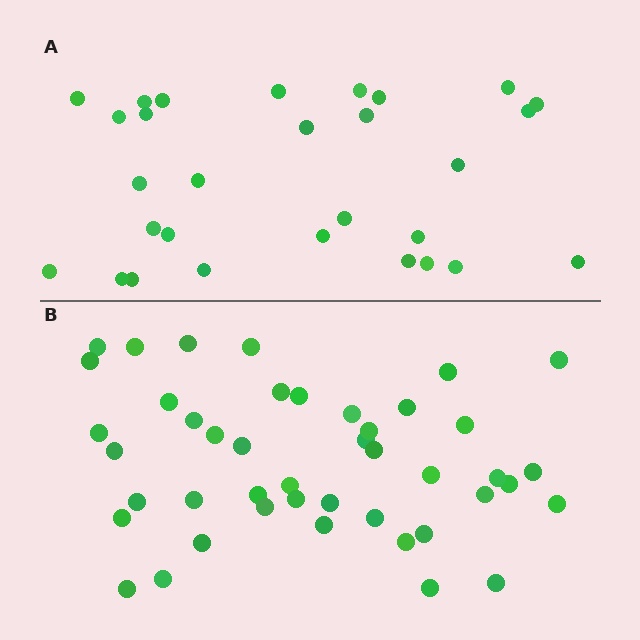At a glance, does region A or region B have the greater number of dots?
Region B (the bottom region) has more dots.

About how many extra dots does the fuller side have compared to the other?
Region B has approximately 15 more dots than region A.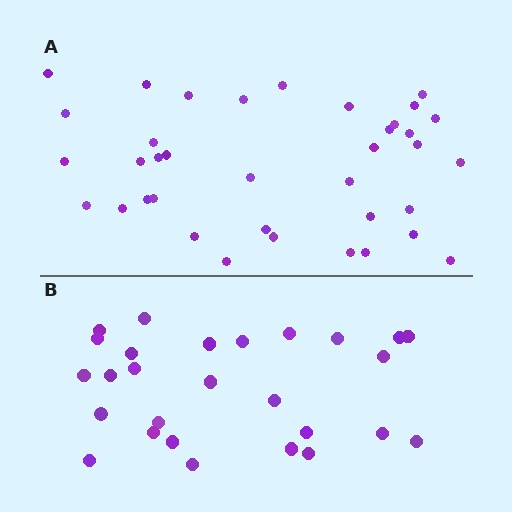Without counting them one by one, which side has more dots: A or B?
Region A (the top region) has more dots.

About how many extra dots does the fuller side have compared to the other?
Region A has roughly 10 or so more dots than region B.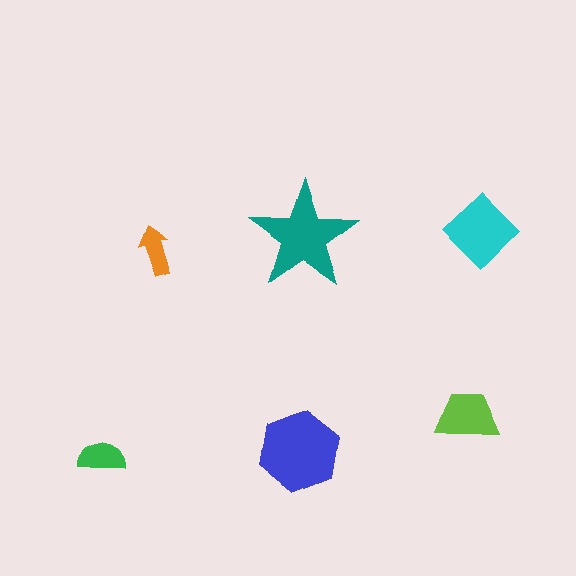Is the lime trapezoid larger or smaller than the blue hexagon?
Smaller.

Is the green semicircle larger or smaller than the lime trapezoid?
Smaller.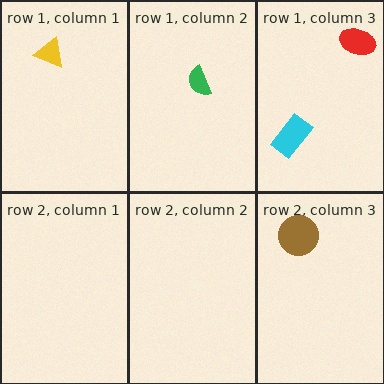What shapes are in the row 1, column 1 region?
The yellow triangle.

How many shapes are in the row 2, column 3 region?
1.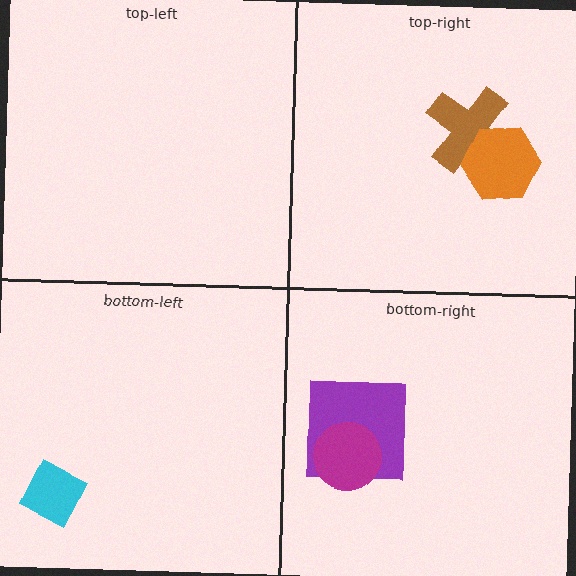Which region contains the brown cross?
The top-right region.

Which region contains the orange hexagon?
The top-right region.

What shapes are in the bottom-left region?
The cyan diamond.